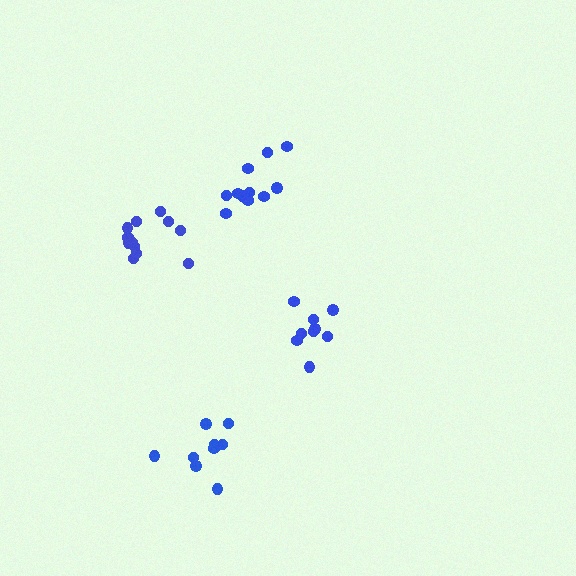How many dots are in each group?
Group 1: 9 dots, Group 2: 12 dots, Group 3: 9 dots, Group 4: 11 dots (41 total).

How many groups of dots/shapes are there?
There are 4 groups.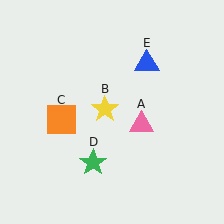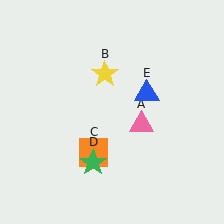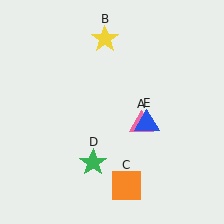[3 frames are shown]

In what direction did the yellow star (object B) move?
The yellow star (object B) moved up.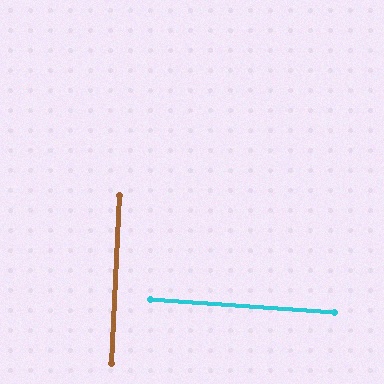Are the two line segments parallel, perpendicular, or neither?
Perpendicular — they meet at approximately 88°.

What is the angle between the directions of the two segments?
Approximately 88 degrees.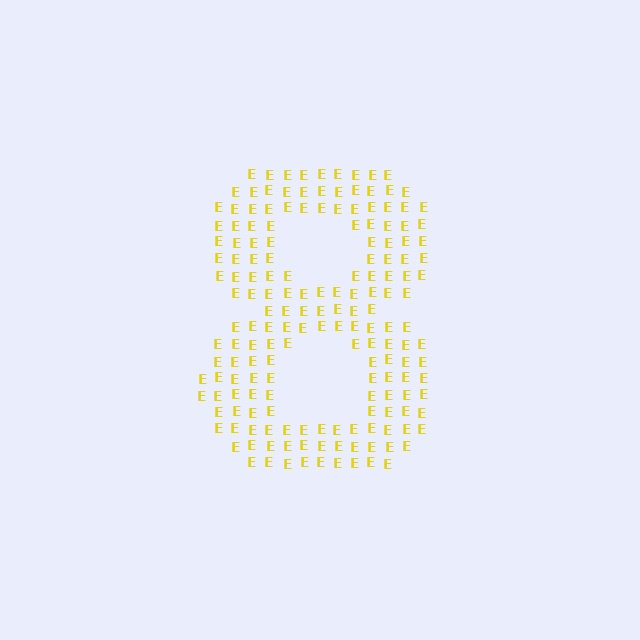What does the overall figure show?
The overall figure shows the digit 8.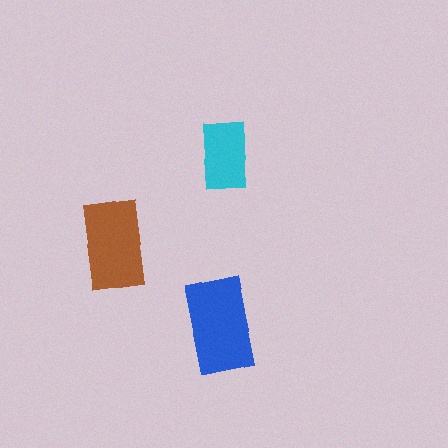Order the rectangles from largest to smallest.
the blue one, the brown one, the cyan one.